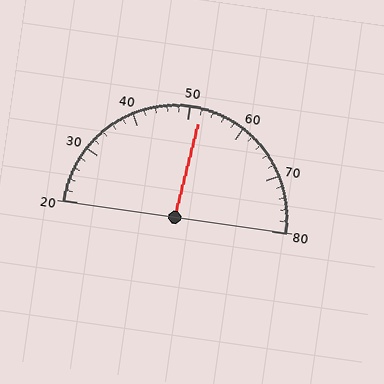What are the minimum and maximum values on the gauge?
The gauge ranges from 20 to 80.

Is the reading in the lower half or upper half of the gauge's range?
The reading is in the upper half of the range (20 to 80).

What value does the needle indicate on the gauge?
The needle indicates approximately 52.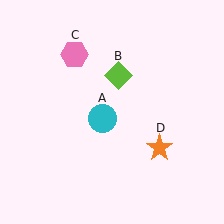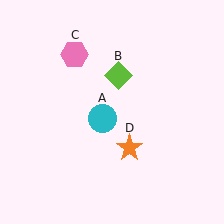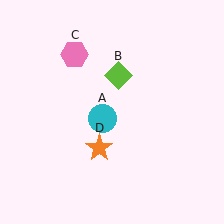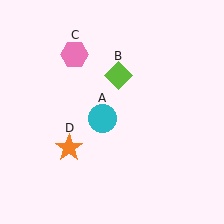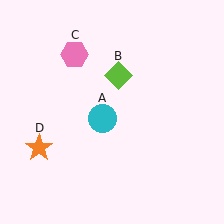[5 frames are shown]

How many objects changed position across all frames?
1 object changed position: orange star (object D).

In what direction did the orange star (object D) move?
The orange star (object D) moved left.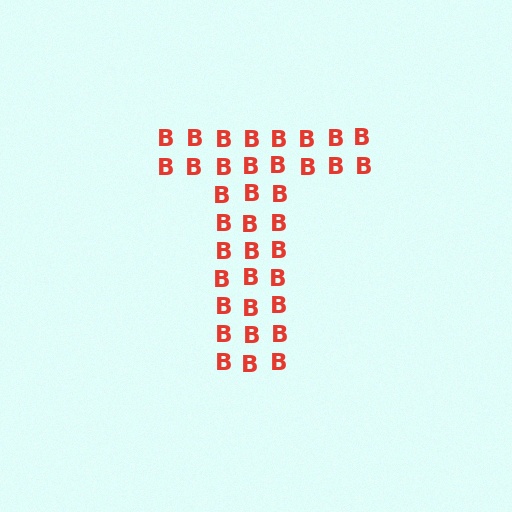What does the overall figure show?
The overall figure shows the letter T.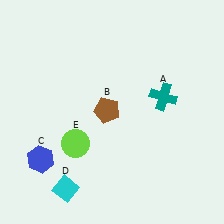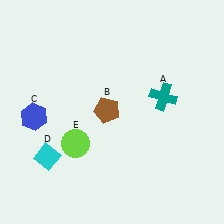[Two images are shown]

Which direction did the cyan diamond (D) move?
The cyan diamond (D) moved up.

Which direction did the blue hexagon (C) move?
The blue hexagon (C) moved up.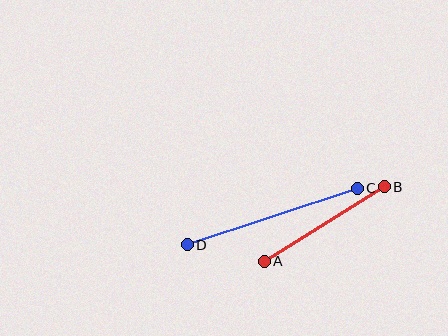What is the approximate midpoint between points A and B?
The midpoint is at approximately (324, 224) pixels.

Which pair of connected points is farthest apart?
Points C and D are farthest apart.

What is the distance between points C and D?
The distance is approximately 179 pixels.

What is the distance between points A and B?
The distance is approximately 141 pixels.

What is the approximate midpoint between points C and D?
The midpoint is at approximately (272, 217) pixels.